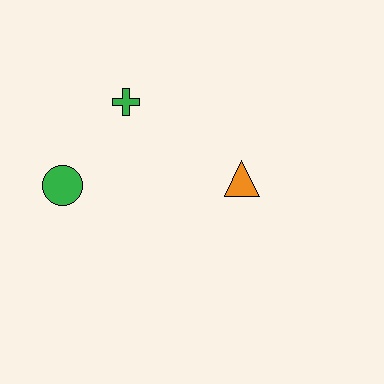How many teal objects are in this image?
There are no teal objects.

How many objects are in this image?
There are 3 objects.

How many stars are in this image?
There are no stars.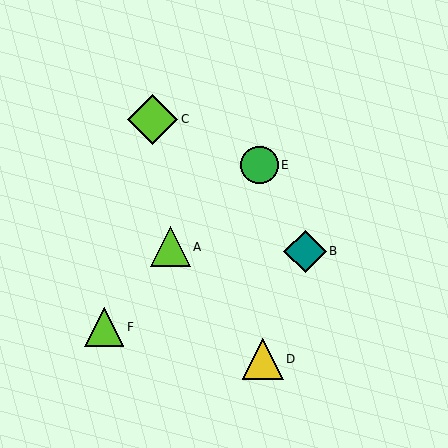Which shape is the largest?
The lime diamond (labeled C) is the largest.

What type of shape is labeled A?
Shape A is a lime triangle.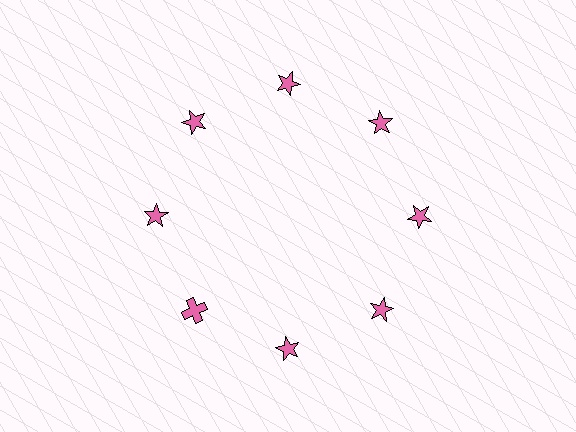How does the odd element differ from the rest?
It has a different shape: cross instead of star.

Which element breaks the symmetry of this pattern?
The pink cross at roughly the 8 o'clock position breaks the symmetry. All other shapes are pink stars.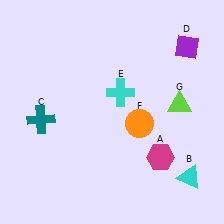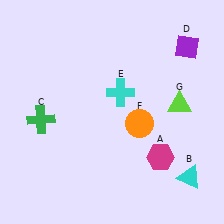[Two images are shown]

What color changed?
The cross (C) changed from teal in Image 1 to green in Image 2.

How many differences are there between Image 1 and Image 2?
There is 1 difference between the two images.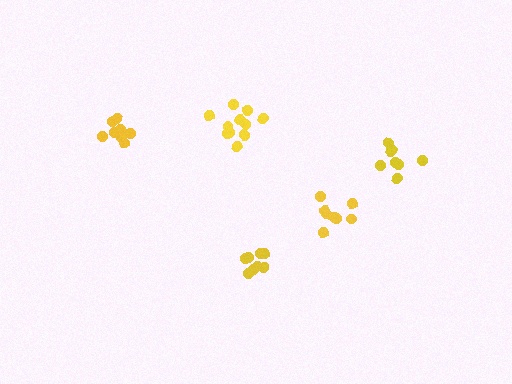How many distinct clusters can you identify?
There are 5 distinct clusters.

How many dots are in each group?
Group 1: 8 dots, Group 2: 8 dots, Group 3: 8 dots, Group 4: 8 dots, Group 5: 11 dots (43 total).